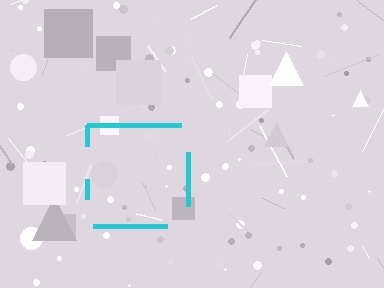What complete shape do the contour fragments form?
The contour fragments form a square.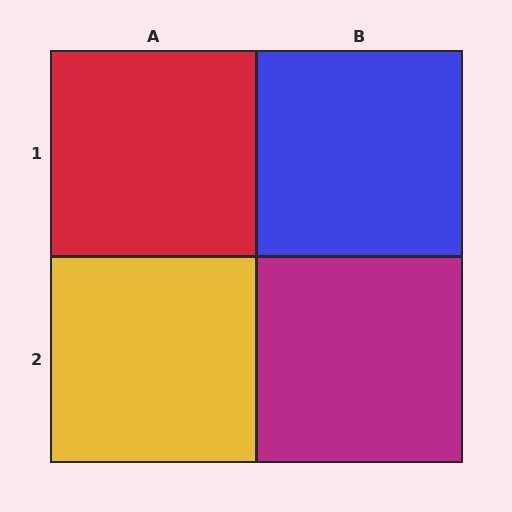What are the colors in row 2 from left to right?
Yellow, magenta.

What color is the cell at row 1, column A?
Red.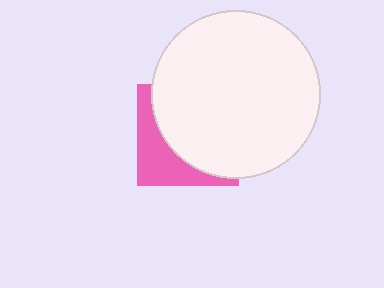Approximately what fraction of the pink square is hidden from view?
Roughly 66% of the pink square is hidden behind the white circle.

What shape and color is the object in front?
The object in front is a white circle.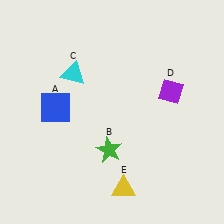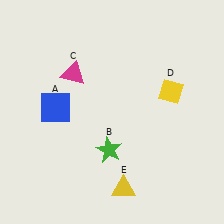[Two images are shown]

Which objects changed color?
C changed from cyan to magenta. D changed from purple to yellow.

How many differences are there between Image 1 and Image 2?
There are 2 differences between the two images.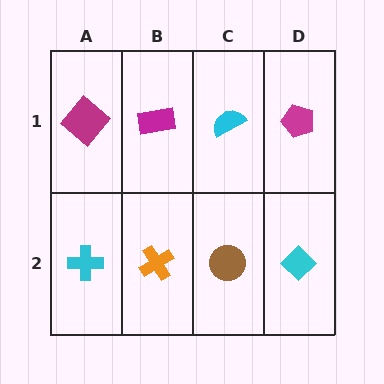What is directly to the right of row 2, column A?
An orange cross.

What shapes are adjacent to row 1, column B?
An orange cross (row 2, column B), a magenta diamond (row 1, column A), a cyan semicircle (row 1, column C).